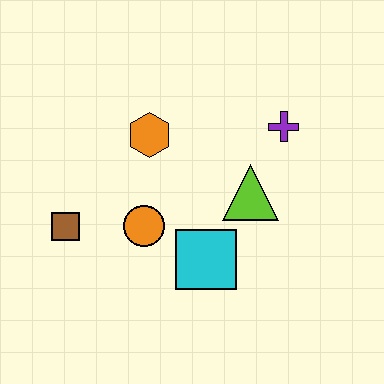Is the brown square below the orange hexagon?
Yes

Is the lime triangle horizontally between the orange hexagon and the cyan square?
No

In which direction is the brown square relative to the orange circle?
The brown square is to the left of the orange circle.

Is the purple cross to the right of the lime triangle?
Yes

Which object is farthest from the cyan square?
The purple cross is farthest from the cyan square.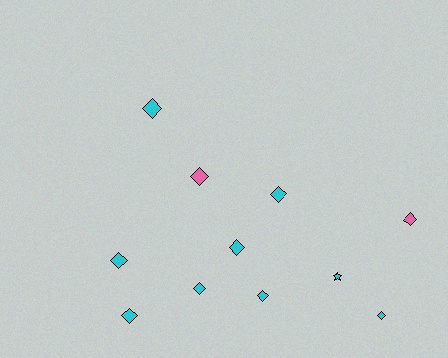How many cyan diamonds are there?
There are 8 cyan diamonds.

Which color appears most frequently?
Cyan, with 9 objects.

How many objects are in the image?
There are 11 objects.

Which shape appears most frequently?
Diamond, with 10 objects.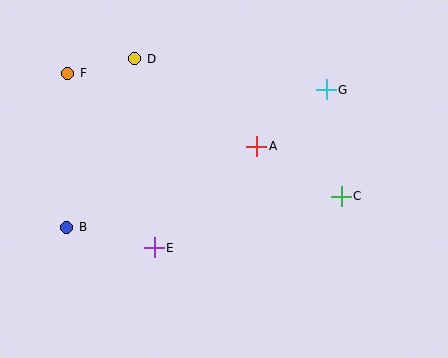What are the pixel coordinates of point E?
Point E is at (154, 248).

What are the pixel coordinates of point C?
Point C is at (341, 196).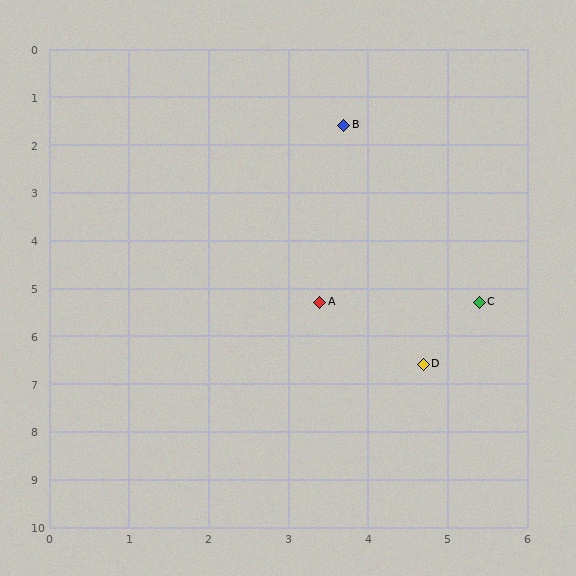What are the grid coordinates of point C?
Point C is at approximately (5.4, 5.3).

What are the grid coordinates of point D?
Point D is at approximately (4.7, 6.6).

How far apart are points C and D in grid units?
Points C and D are about 1.5 grid units apart.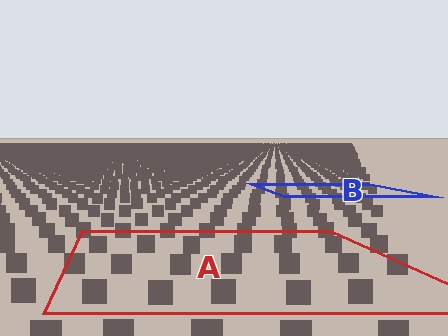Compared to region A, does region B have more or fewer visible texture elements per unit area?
Region B has more texture elements per unit area — they are packed more densely because it is farther away.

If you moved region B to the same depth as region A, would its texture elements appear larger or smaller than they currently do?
They would appear larger. At a closer depth, the same texture elements are projected at a bigger on-screen size.